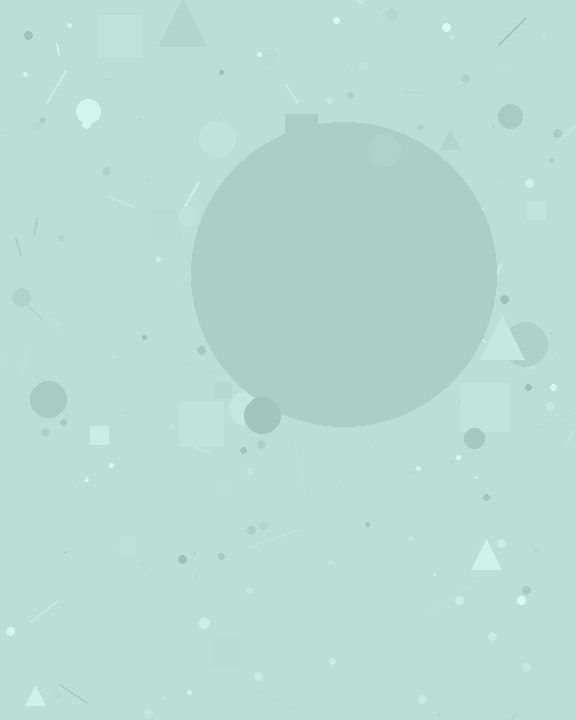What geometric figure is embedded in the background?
A circle is embedded in the background.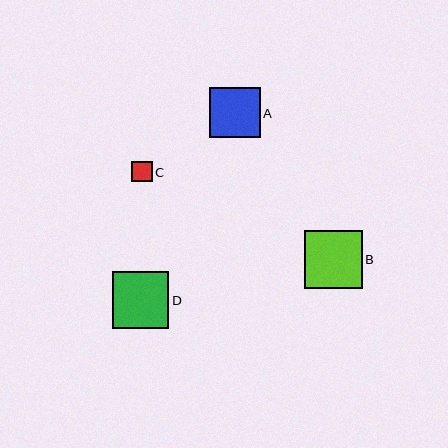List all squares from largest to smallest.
From largest to smallest: B, D, A, C.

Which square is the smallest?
Square C is the smallest with a size of approximately 21 pixels.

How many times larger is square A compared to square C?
Square A is approximately 2.4 times the size of square C.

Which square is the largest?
Square B is the largest with a size of approximately 58 pixels.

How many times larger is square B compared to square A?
Square B is approximately 1.1 times the size of square A.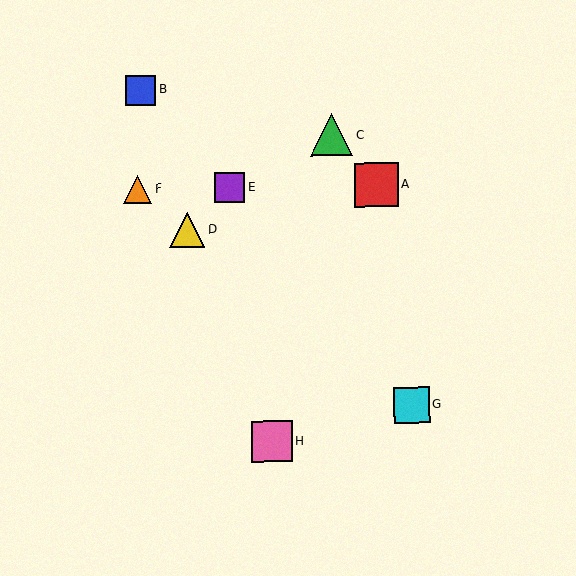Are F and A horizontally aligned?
Yes, both are at y≈189.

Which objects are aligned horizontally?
Objects A, E, F are aligned horizontally.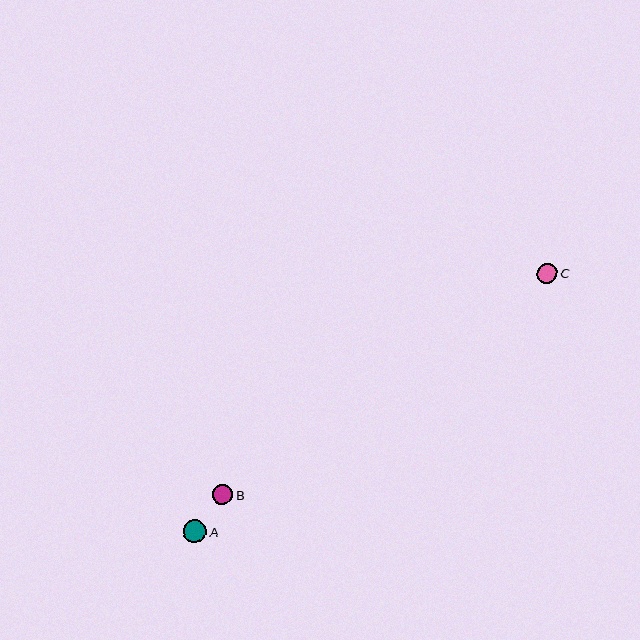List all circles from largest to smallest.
From largest to smallest: A, B, C.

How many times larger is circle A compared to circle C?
Circle A is approximately 1.1 times the size of circle C.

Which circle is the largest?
Circle A is the largest with a size of approximately 23 pixels.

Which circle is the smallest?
Circle C is the smallest with a size of approximately 20 pixels.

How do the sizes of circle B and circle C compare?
Circle B and circle C are approximately the same size.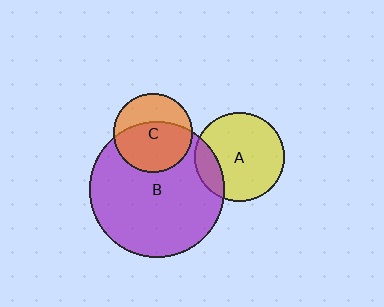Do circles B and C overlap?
Yes.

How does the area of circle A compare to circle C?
Approximately 1.3 times.